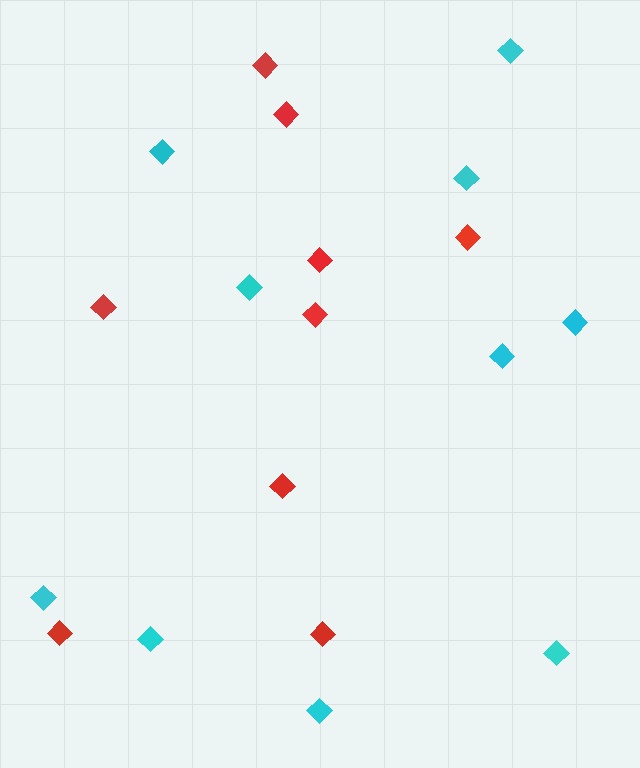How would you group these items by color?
There are 2 groups: one group of red diamonds (9) and one group of cyan diamonds (10).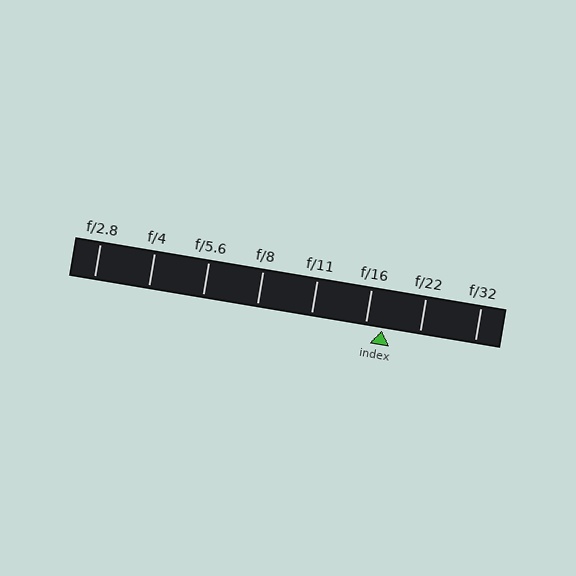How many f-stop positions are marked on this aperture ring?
There are 8 f-stop positions marked.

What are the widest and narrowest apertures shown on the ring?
The widest aperture shown is f/2.8 and the narrowest is f/32.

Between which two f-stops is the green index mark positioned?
The index mark is between f/16 and f/22.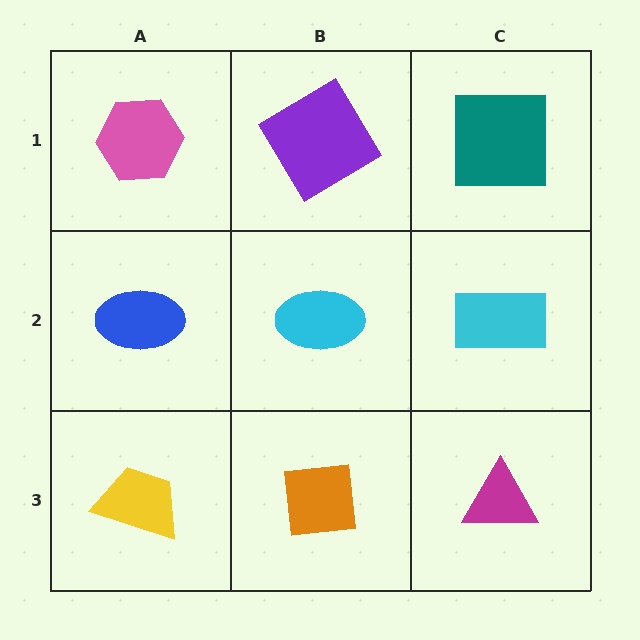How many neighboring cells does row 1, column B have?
3.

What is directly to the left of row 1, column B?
A pink hexagon.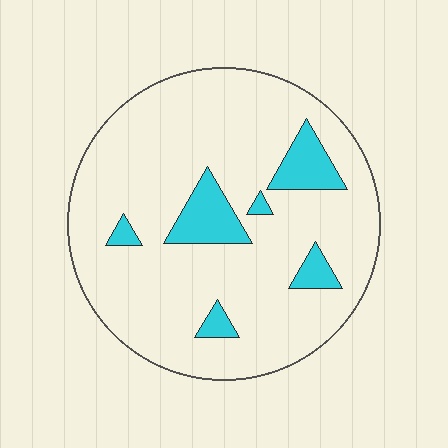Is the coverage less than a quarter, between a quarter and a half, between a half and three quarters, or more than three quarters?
Less than a quarter.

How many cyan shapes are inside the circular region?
6.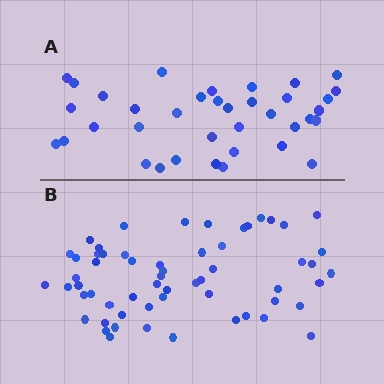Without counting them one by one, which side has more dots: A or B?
Region B (the bottom region) has more dots.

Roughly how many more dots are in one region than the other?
Region B has approximately 20 more dots than region A.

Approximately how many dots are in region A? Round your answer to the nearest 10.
About 40 dots. (The exact count is 37, which rounds to 40.)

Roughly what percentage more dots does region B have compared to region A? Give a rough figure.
About 60% more.